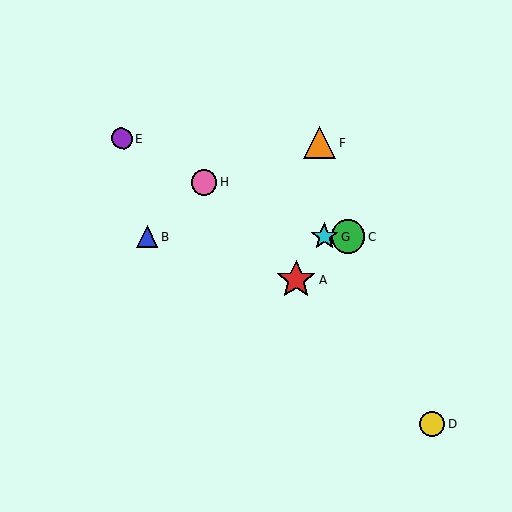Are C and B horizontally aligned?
Yes, both are at y≈237.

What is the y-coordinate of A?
Object A is at y≈280.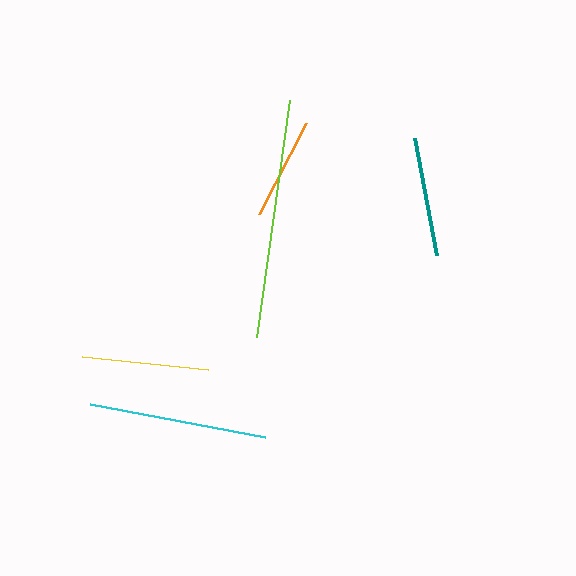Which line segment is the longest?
The lime line is the longest at approximately 240 pixels.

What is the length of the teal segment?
The teal segment is approximately 119 pixels long.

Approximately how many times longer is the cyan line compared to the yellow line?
The cyan line is approximately 1.4 times the length of the yellow line.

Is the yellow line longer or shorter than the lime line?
The lime line is longer than the yellow line.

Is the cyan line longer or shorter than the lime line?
The lime line is longer than the cyan line.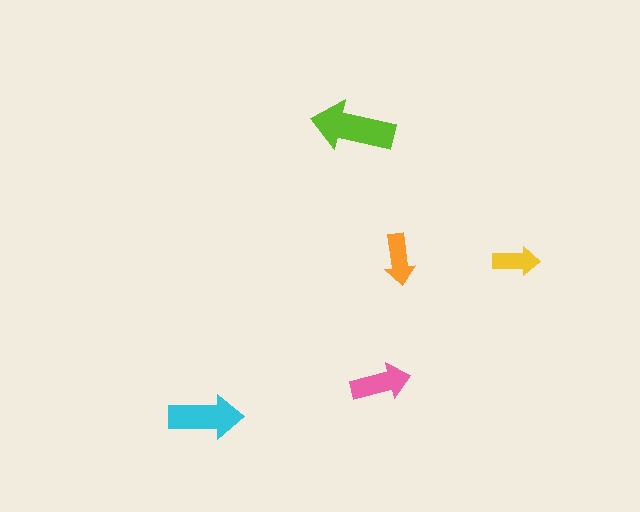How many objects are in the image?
There are 5 objects in the image.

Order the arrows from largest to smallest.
the lime one, the cyan one, the pink one, the orange one, the yellow one.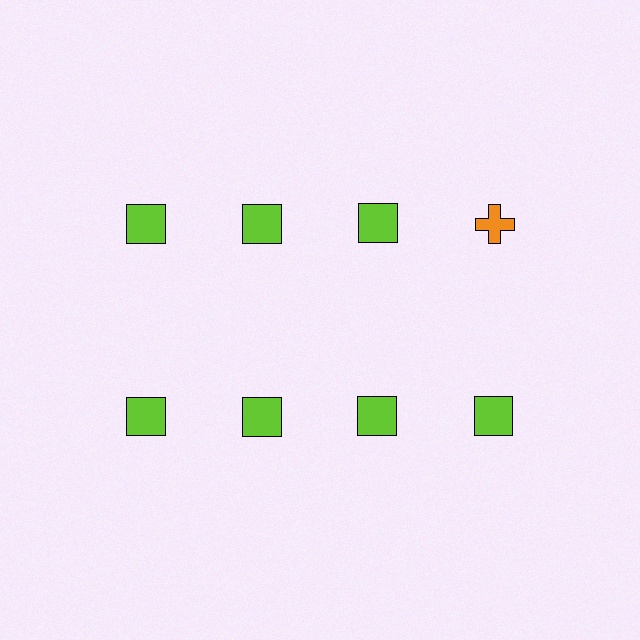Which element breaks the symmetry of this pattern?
The orange cross in the top row, second from right column breaks the symmetry. All other shapes are lime squares.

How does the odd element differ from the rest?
It differs in both color (orange instead of lime) and shape (cross instead of square).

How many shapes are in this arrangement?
There are 8 shapes arranged in a grid pattern.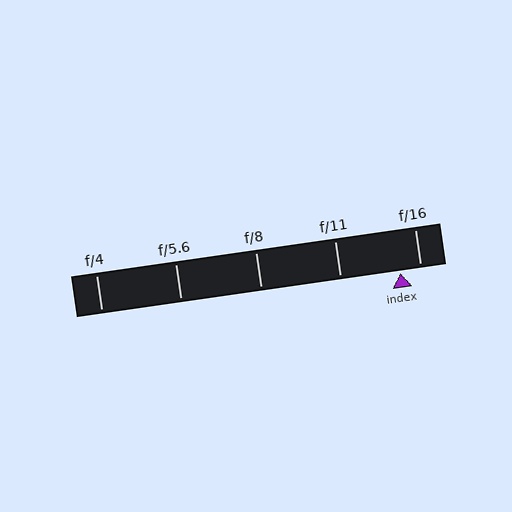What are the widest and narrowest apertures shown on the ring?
The widest aperture shown is f/4 and the narrowest is f/16.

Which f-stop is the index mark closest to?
The index mark is closest to f/16.